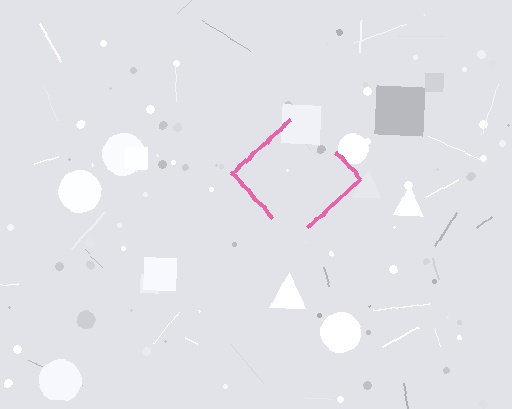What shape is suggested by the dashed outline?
The dashed outline suggests a diamond.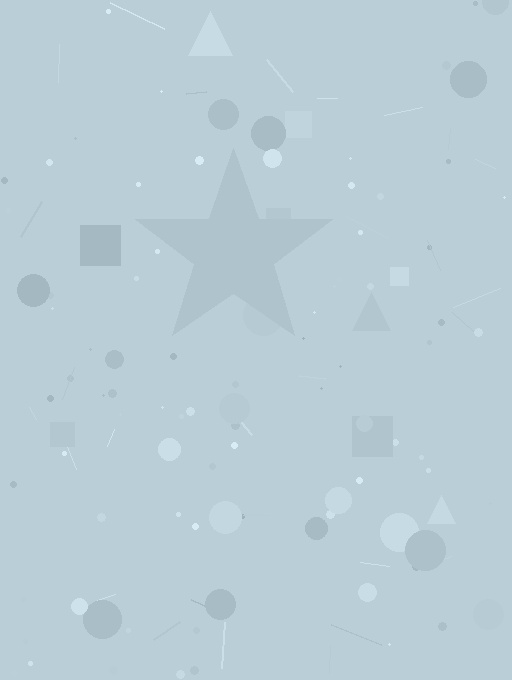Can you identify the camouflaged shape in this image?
The camouflaged shape is a star.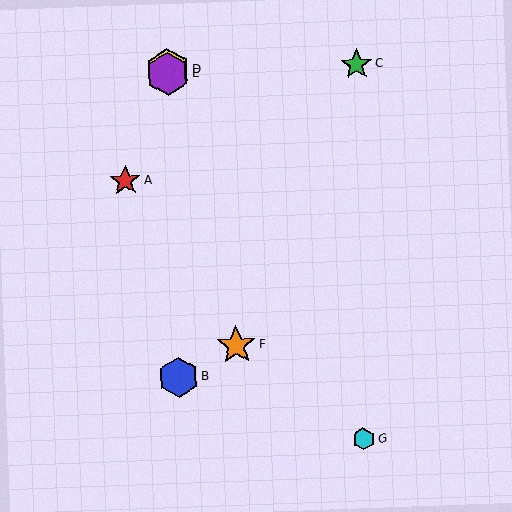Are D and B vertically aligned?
Yes, both are at x≈167.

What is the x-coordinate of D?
Object D is at x≈167.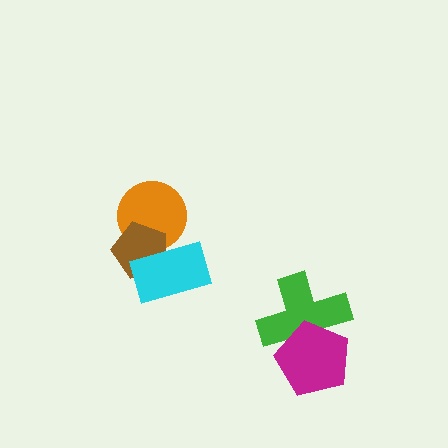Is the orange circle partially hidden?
Yes, it is partially covered by another shape.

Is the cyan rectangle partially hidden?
No, no other shape covers it.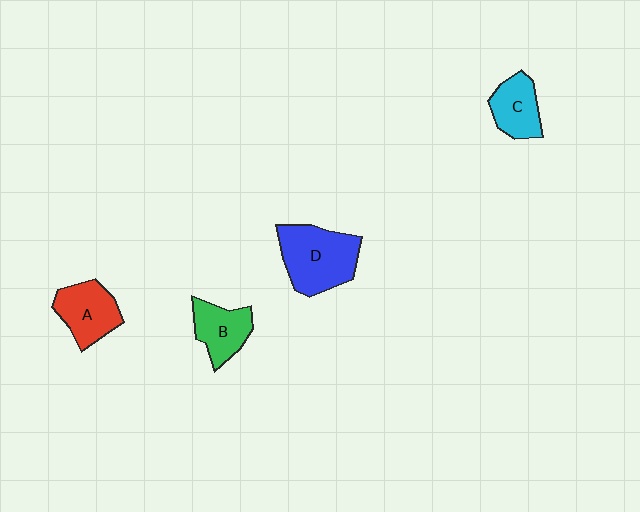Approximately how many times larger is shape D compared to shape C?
Approximately 1.7 times.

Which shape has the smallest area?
Shape C (cyan).